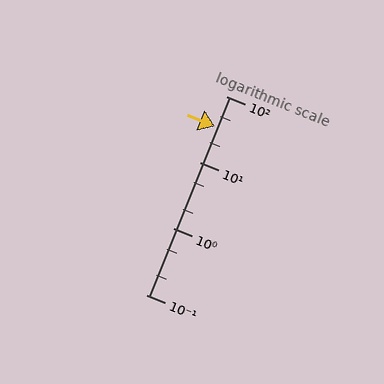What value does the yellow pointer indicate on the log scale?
The pointer indicates approximately 35.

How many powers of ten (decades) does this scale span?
The scale spans 3 decades, from 0.1 to 100.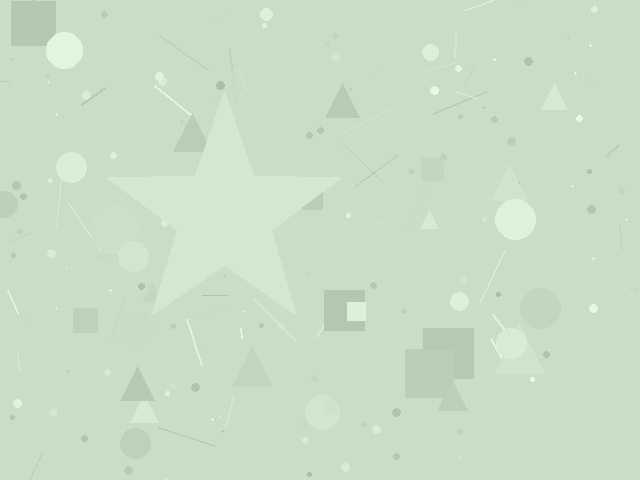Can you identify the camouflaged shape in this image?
The camouflaged shape is a star.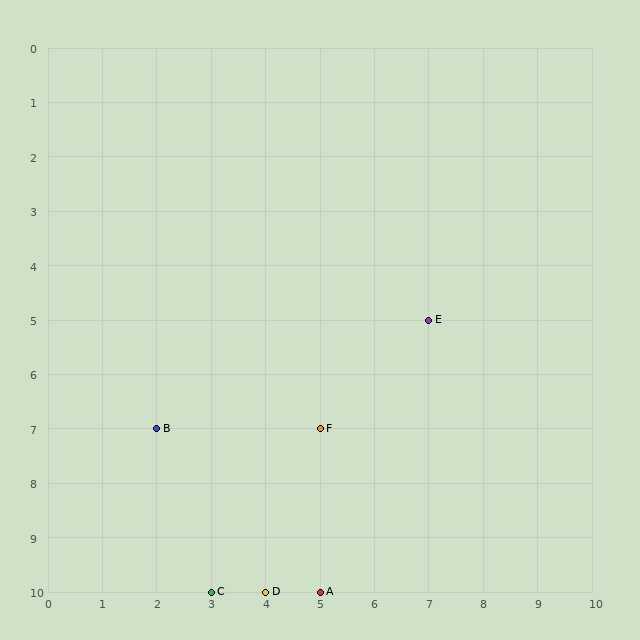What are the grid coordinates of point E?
Point E is at grid coordinates (7, 5).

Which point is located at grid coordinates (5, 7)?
Point F is at (5, 7).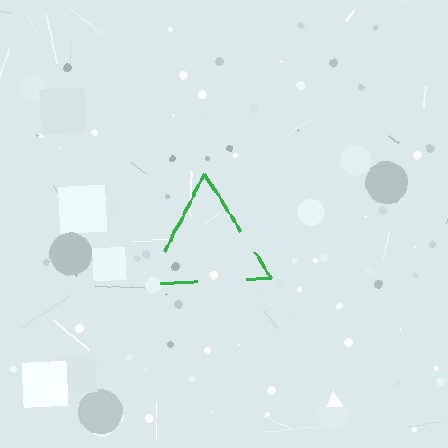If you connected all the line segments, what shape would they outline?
They would outline a triangle.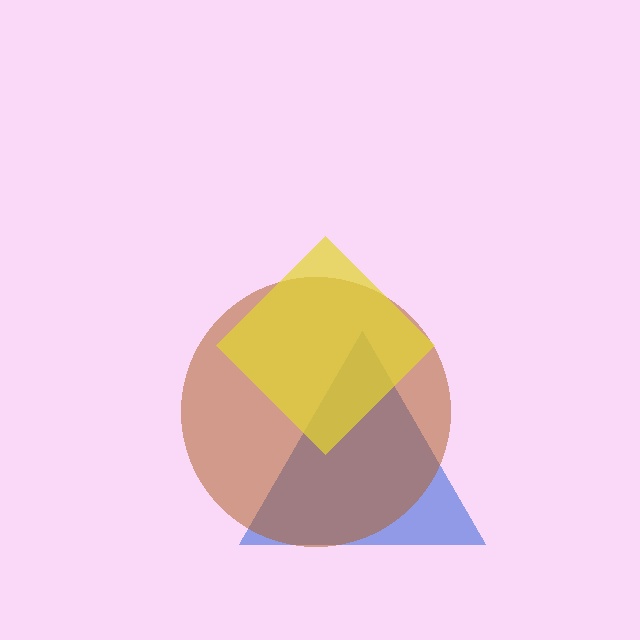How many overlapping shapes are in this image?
There are 3 overlapping shapes in the image.